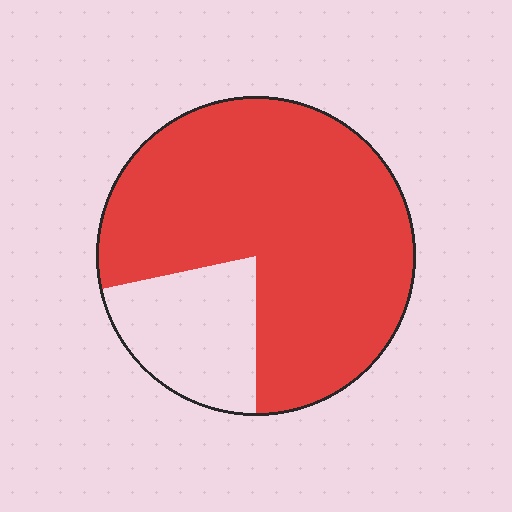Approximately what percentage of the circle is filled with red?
Approximately 80%.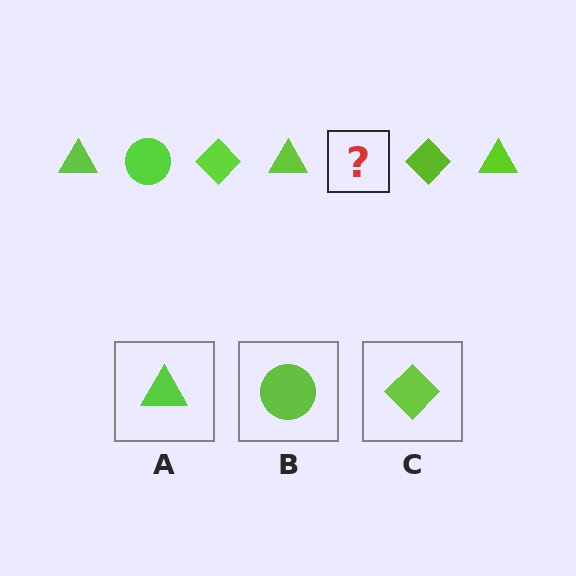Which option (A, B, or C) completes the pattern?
B.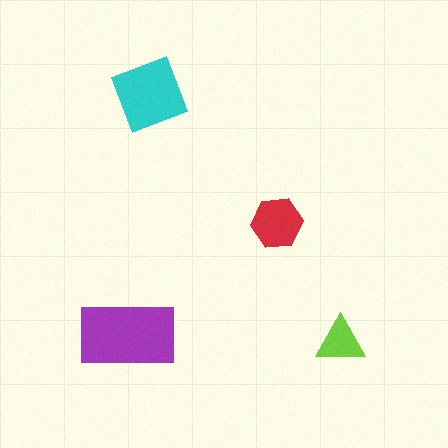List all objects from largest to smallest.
The purple rectangle, the cyan square, the red hexagon, the lime triangle.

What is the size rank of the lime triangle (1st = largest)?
4th.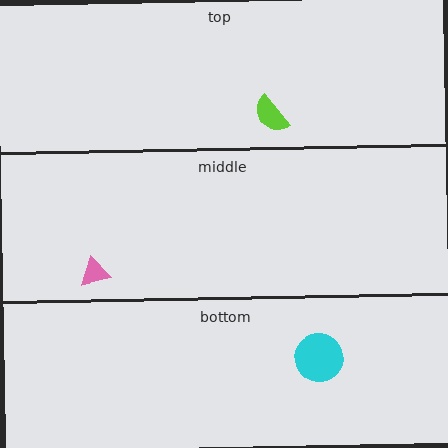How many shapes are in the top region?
1.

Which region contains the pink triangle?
The middle region.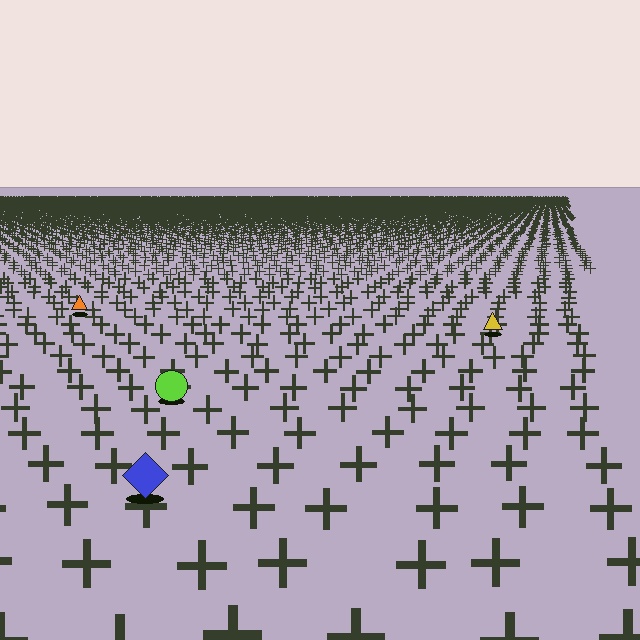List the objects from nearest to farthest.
From nearest to farthest: the blue diamond, the lime circle, the yellow triangle, the orange triangle.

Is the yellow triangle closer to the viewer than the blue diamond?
No. The blue diamond is closer — you can tell from the texture gradient: the ground texture is coarser near it.